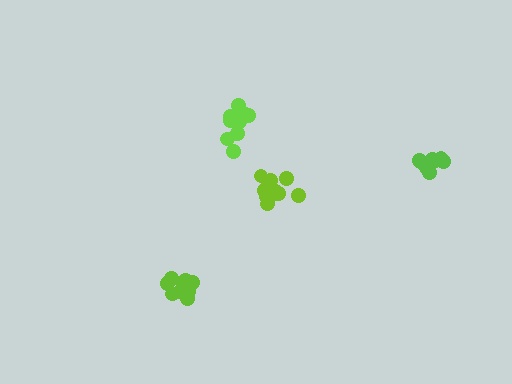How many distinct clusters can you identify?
There are 4 distinct clusters.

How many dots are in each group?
Group 1: 11 dots, Group 2: 14 dots, Group 3: 13 dots, Group 4: 10 dots (48 total).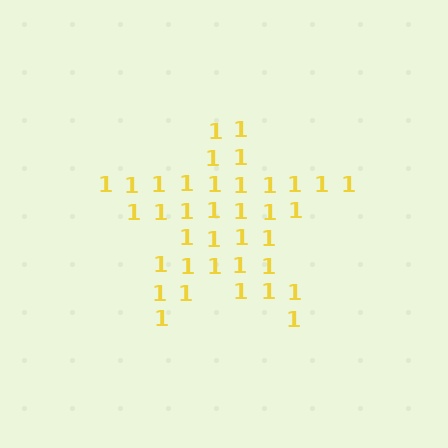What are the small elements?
The small elements are digit 1's.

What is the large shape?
The large shape is a star.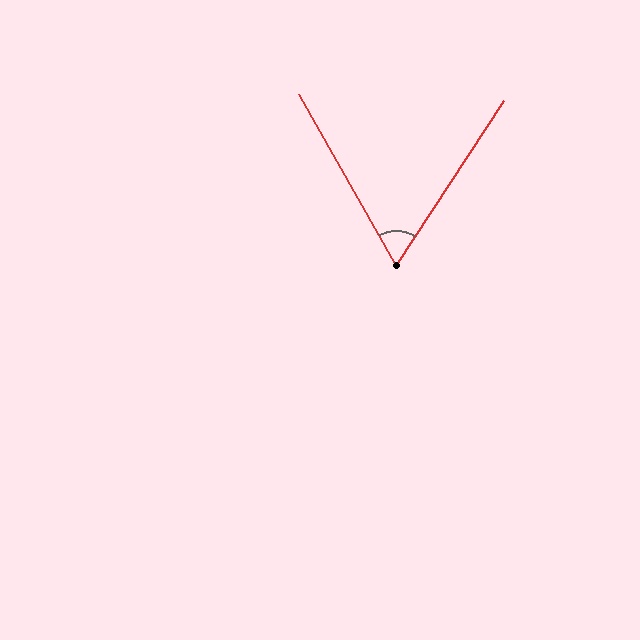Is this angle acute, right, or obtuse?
It is acute.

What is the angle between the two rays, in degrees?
Approximately 63 degrees.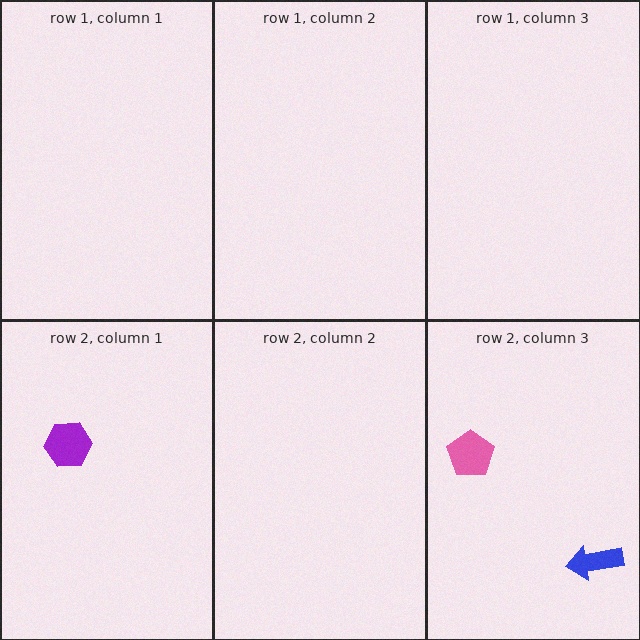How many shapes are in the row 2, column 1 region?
1.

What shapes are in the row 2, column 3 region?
The pink pentagon, the blue arrow.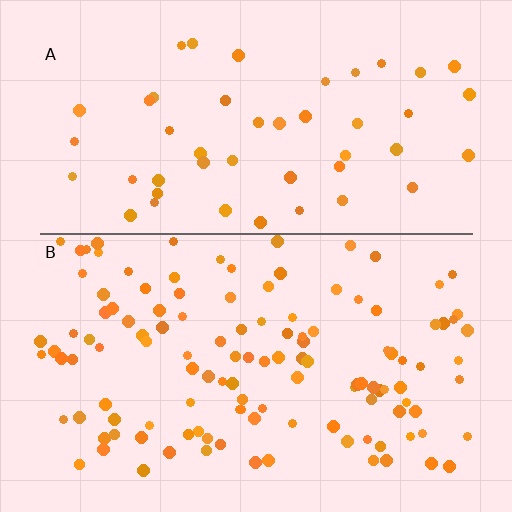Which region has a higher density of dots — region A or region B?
B (the bottom).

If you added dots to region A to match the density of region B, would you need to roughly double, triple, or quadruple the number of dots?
Approximately double.